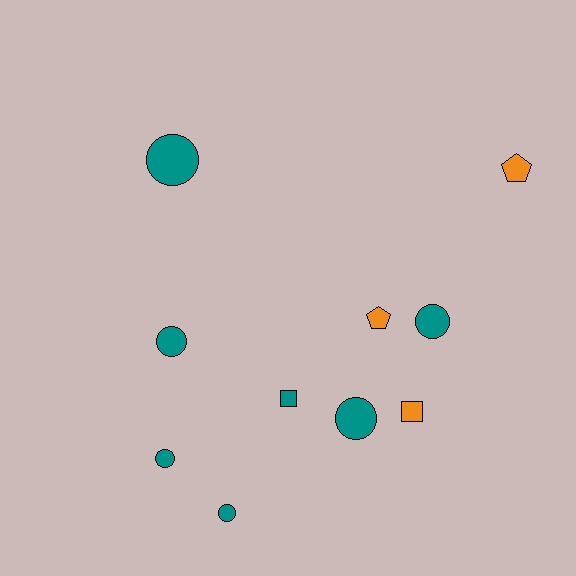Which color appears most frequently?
Teal, with 7 objects.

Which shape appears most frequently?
Circle, with 6 objects.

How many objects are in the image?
There are 10 objects.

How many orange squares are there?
There is 1 orange square.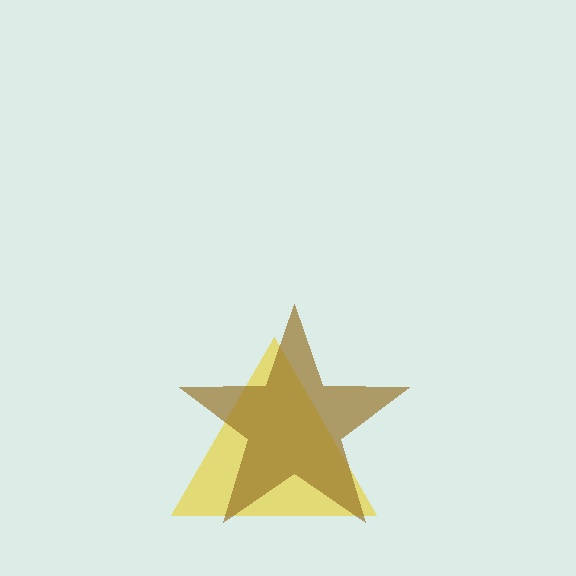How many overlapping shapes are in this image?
There are 2 overlapping shapes in the image.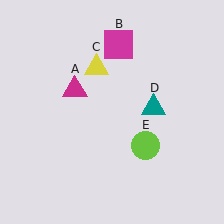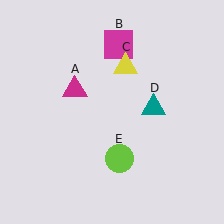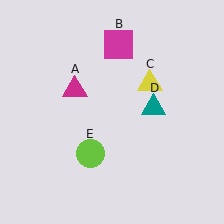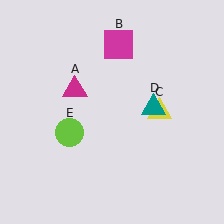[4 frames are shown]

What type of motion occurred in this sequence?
The yellow triangle (object C), lime circle (object E) rotated clockwise around the center of the scene.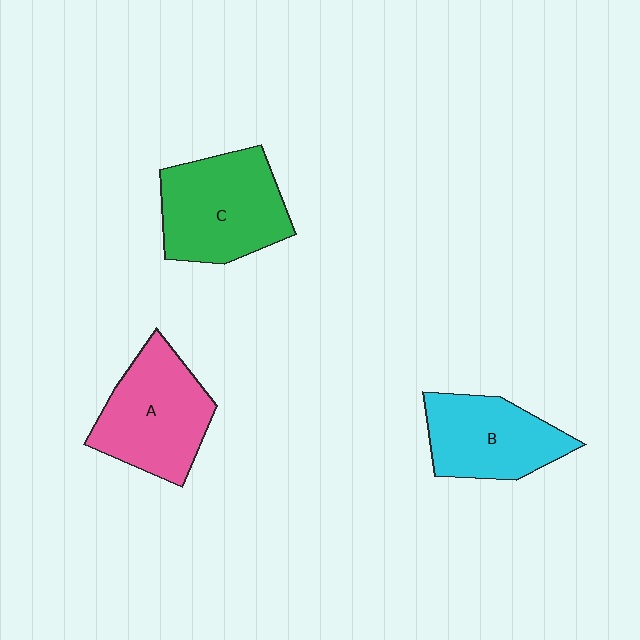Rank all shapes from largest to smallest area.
From largest to smallest: C (green), A (pink), B (cyan).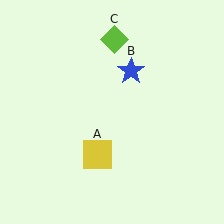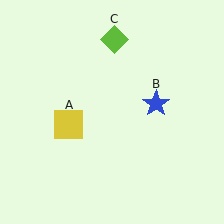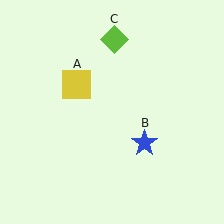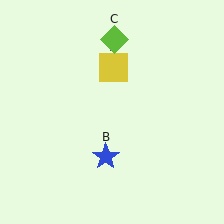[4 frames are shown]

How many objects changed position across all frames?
2 objects changed position: yellow square (object A), blue star (object B).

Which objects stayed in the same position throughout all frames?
Lime diamond (object C) remained stationary.